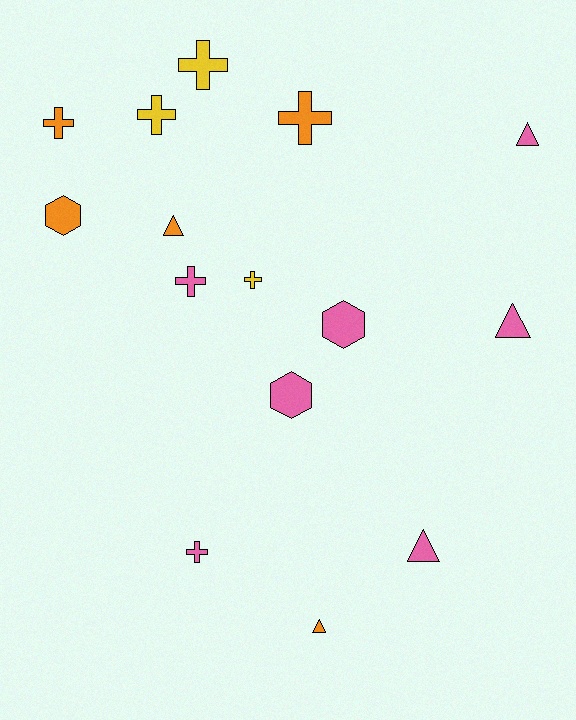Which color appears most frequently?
Pink, with 7 objects.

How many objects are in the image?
There are 15 objects.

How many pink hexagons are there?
There are 2 pink hexagons.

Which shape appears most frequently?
Cross, with 7 objects.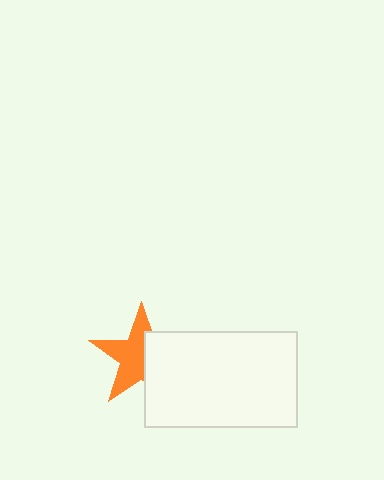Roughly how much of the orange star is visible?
About half of it is visible (roughly 57%).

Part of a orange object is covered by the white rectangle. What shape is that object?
It is a star.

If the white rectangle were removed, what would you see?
You would see the complete orange star.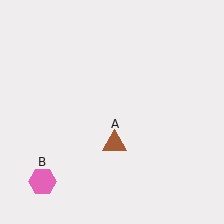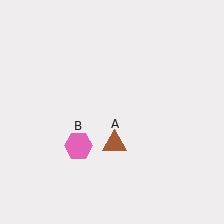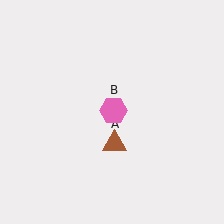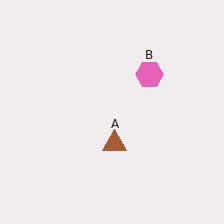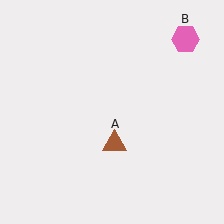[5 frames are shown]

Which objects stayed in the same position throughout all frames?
Brown triangle (object A) remained stationary.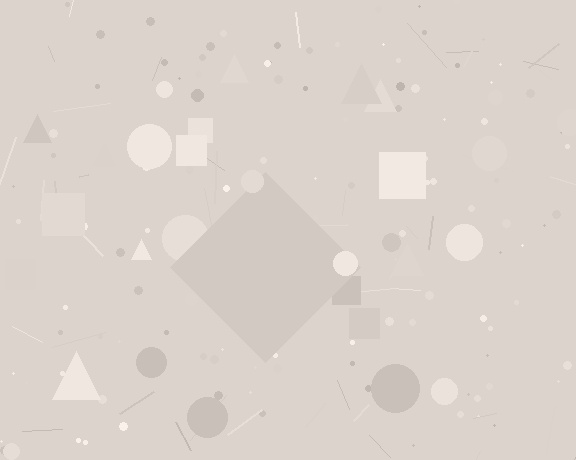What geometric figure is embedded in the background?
A diamond is embedded in the background.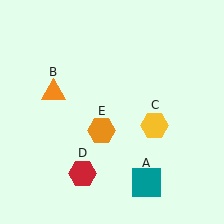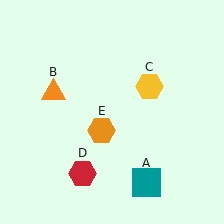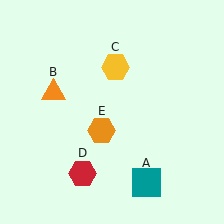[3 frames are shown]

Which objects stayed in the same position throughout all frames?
Teal square (object A) and orange triangle (object B) and red hexagon (object D) and orange hexagon (object E) remained stationary.